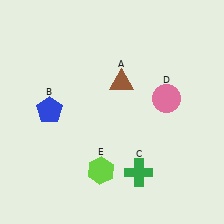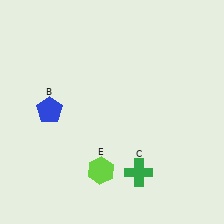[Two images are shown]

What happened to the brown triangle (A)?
The brown triangle (A) was removed in Image 2. It was in the top-right area of Image 1.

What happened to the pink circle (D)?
The pink circle (D) was removed in Image 2. It was in the top-right area of Image 1.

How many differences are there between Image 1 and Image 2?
There are 2 differences between the two images.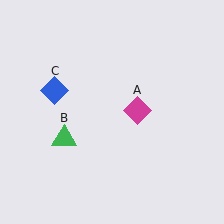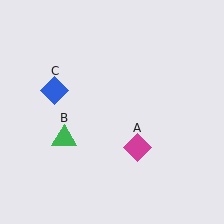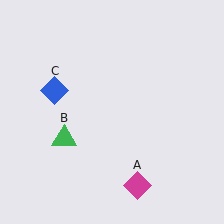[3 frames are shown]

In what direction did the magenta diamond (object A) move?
The magenta diamond (object A) moved down.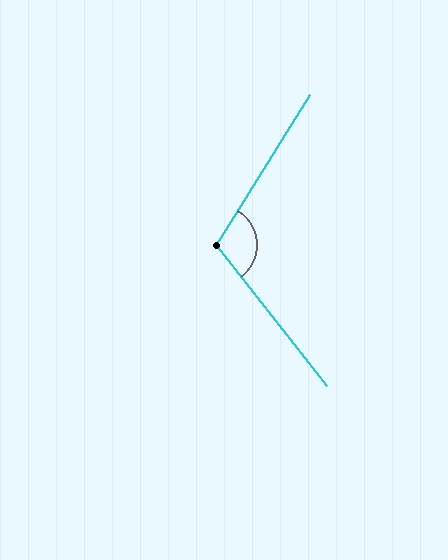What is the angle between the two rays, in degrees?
Approximately 110 degrees.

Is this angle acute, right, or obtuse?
It is obtuse.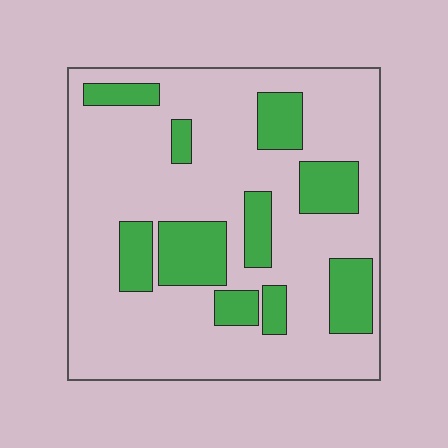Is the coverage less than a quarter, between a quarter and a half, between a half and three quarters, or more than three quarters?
Less than a quarter.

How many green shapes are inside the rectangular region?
10.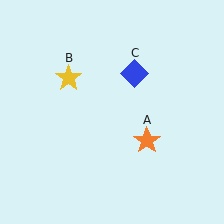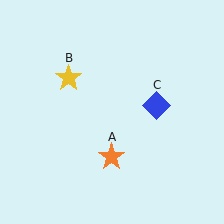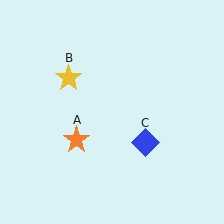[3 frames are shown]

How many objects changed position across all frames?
2 objects changed position: orange star (object A), blue diamond (object C).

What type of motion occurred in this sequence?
The orange star (object A), blue diamond (object C) rotated clockwise around the center of the scene.